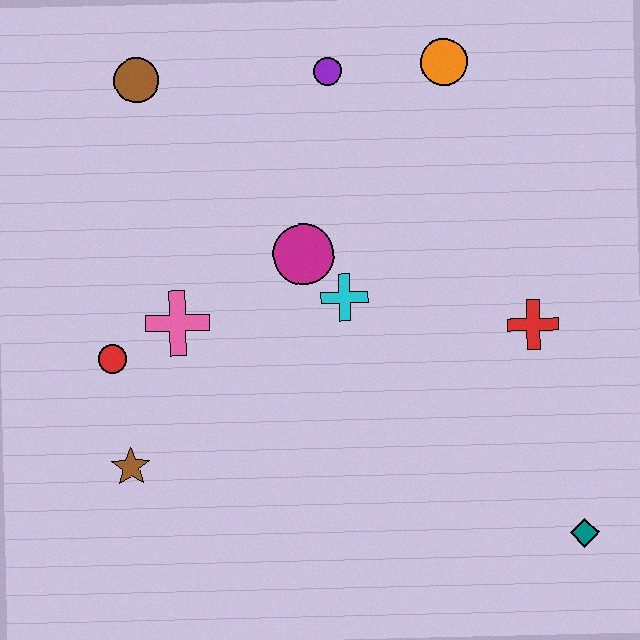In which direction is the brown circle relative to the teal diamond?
The brown circle is above the teal diamond.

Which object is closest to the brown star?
The red circle is closest to the brown star.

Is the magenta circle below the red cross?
No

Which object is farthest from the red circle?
The teal diamond is farthest from the red circle.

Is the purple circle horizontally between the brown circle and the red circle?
No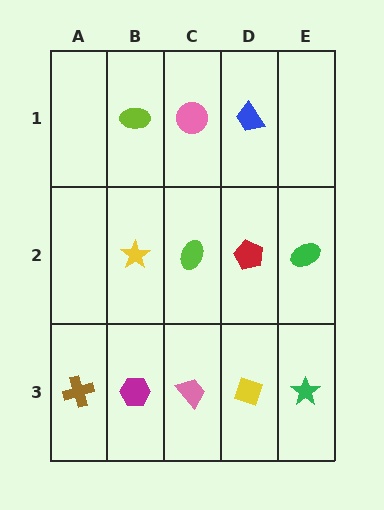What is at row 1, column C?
A pink circle.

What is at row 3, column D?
A yellow diamond.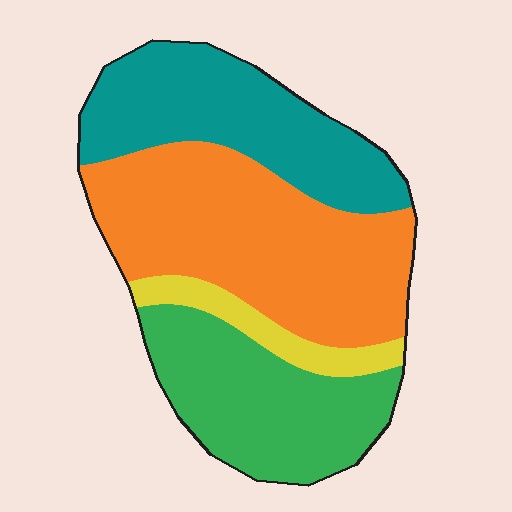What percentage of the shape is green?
Green covers around 25% of the shape.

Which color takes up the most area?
Orange, at roughly 40%.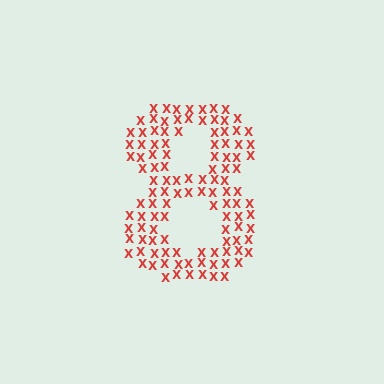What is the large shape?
The large shape is the digit 8.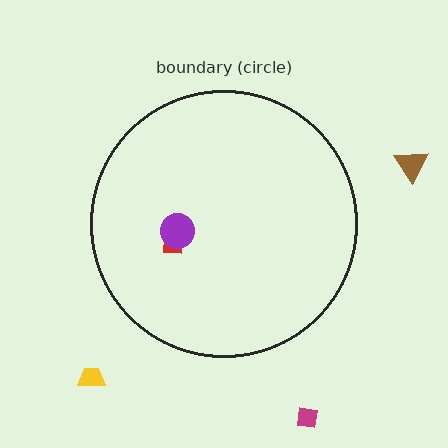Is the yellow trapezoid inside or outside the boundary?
Outside.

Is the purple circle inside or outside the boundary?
Inside.